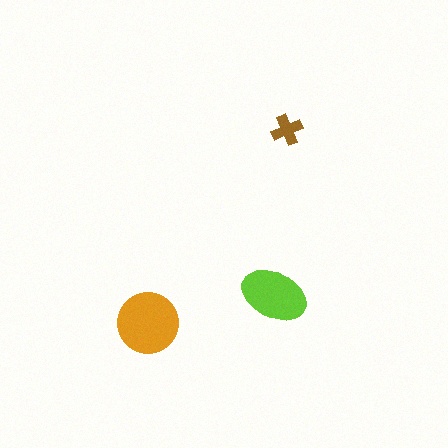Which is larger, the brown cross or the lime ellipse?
The lime ellipse.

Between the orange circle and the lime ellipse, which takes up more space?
The orange circle.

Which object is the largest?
The orange circle.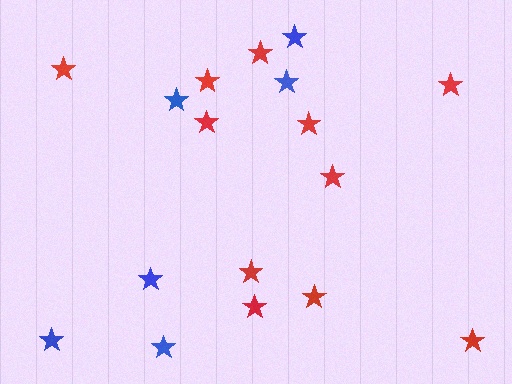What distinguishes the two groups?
There are 2 groups: one group of blue stars (6) and one group of red stars (11).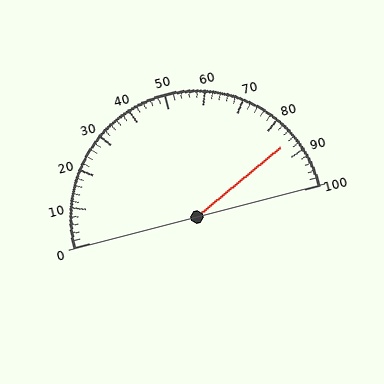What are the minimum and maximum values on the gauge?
The gauge ranges from 0 to 100.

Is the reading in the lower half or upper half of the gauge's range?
The reading is in the upper half of the range (0 to 100).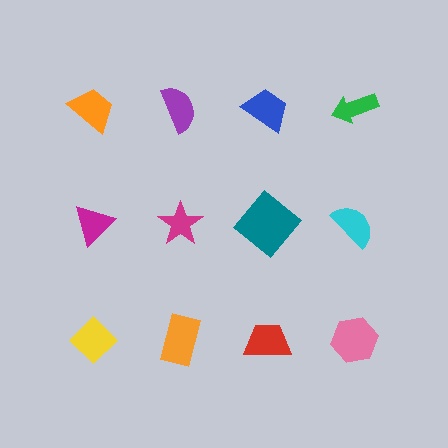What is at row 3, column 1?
A yellow diamond.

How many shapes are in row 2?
4 shapes.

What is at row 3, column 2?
An orange rectangle.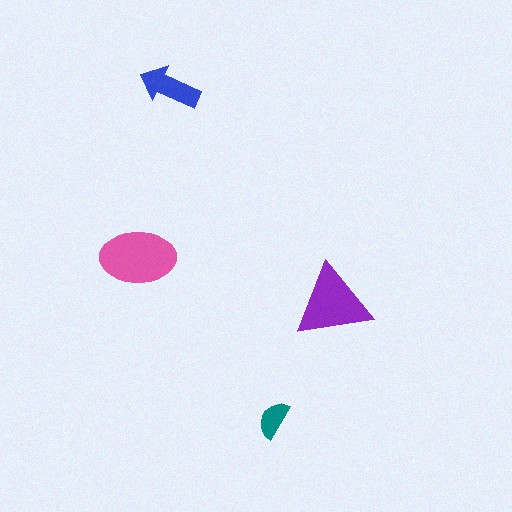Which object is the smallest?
The teal semicircle.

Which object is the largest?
The pink ellipse.